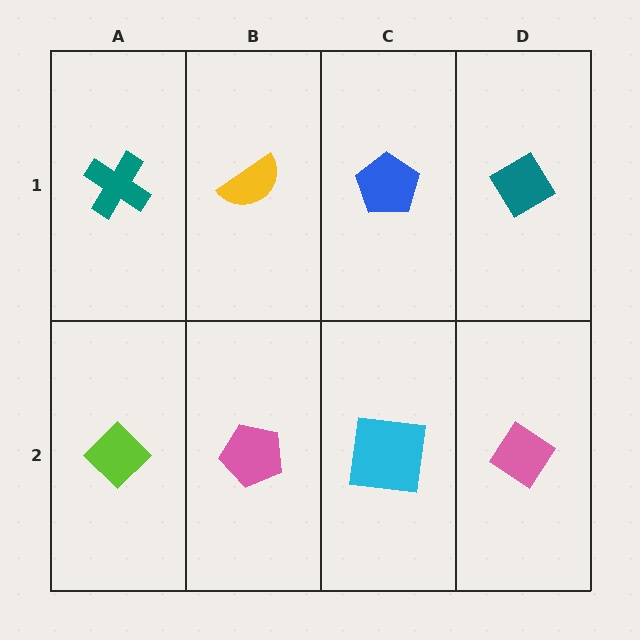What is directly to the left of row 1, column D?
A blue pentagon.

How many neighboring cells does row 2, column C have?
3.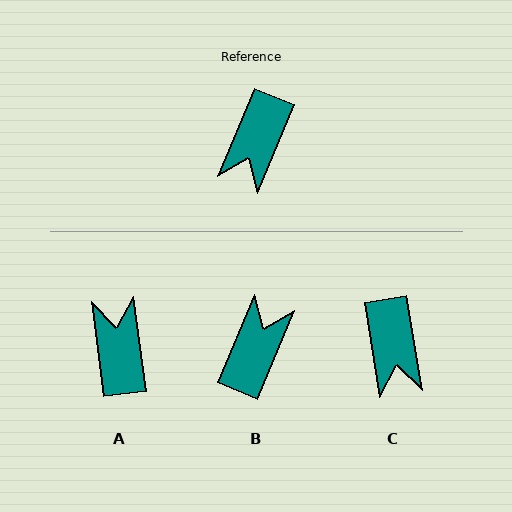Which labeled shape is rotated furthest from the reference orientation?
B, about 180 degrees away.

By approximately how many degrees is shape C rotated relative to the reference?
Approximately 32 degrees counter-clockwise.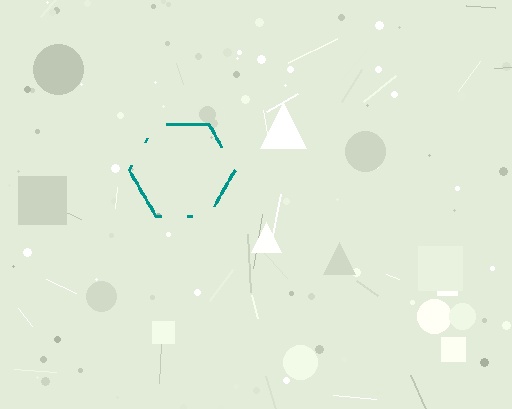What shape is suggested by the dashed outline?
The dashed outline suggests a hexagon.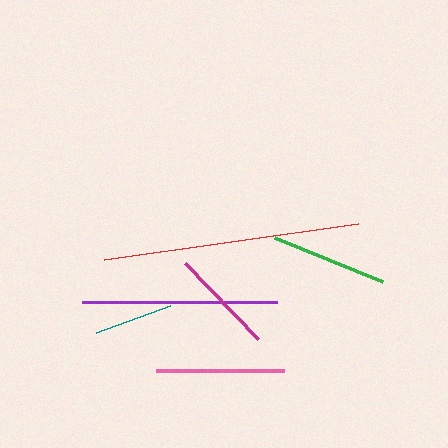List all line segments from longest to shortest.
From longest to shortest: red, purple, pink, green, magenta, teal.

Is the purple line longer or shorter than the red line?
The red line is longer than the purple line.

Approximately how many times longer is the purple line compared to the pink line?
The purple line is approximately 1.5 times the length of the pink line.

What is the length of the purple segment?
The purple segment is approximately 195 pixels long.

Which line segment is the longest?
The red line is the longest at approximately 257 pixels.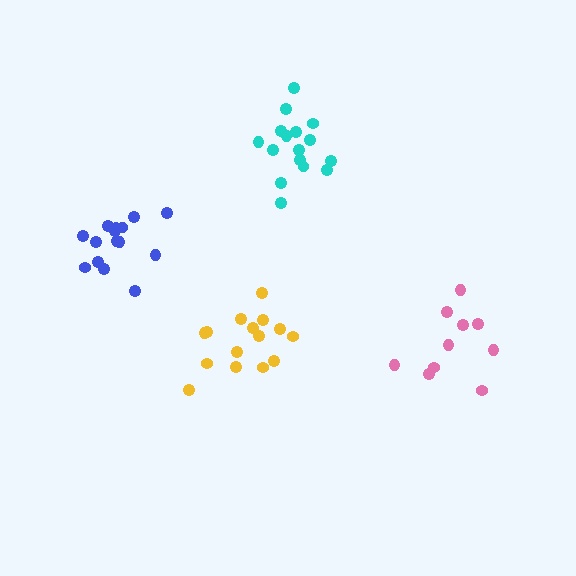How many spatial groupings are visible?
There are 4 spatial groupings.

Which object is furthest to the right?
The pink cluster is rightmost.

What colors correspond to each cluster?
The clusters are colored: cyan, yellow, pink, blue.